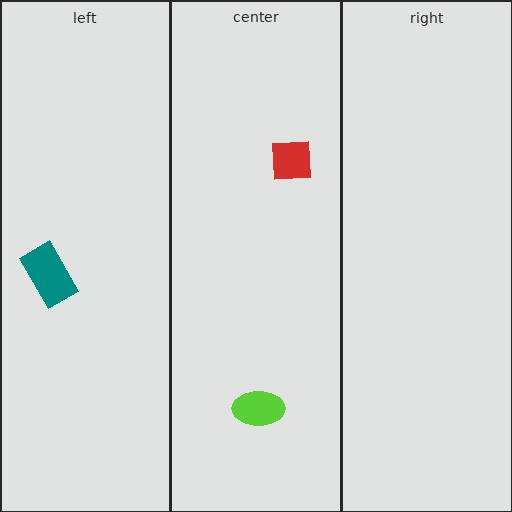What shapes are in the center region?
The lime ellipse, the red square.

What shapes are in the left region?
The teal rectangle.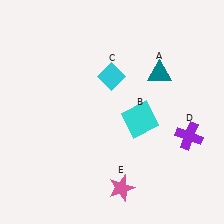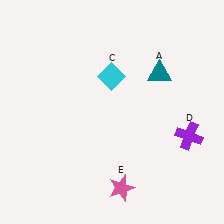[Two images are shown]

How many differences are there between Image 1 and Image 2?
There is 1 difference between the two images.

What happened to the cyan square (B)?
The cyan square (B) was removed in Image 2. It was in the bottom-right area of Image 1.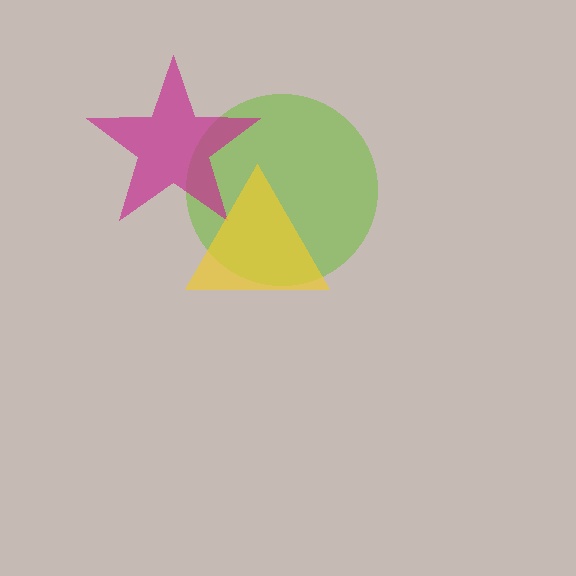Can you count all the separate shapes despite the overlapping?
Yes, there are 3 separate shapes.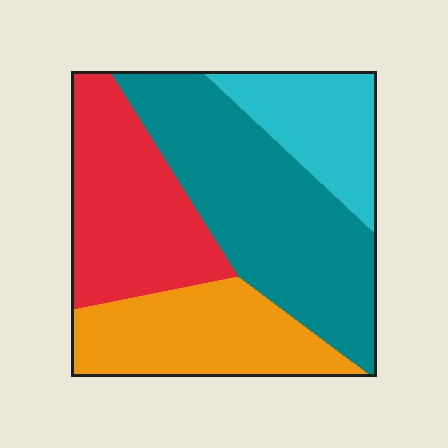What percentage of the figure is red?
Red covers roughly 25% of the figure.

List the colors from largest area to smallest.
From largest to smallest: teal, red, orange, cyan.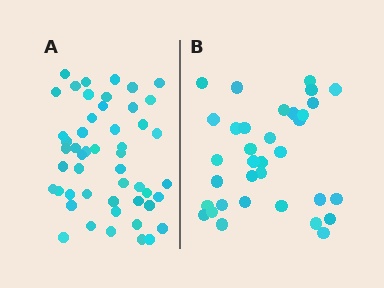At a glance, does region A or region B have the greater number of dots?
Region A (the left region) has more dots.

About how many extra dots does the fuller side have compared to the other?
Region A has approximately 15 more dots than region B.